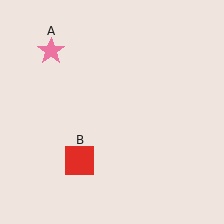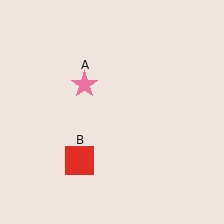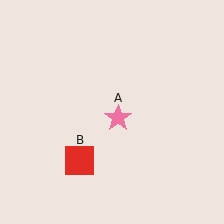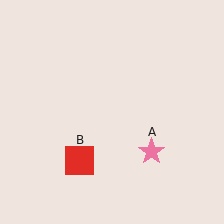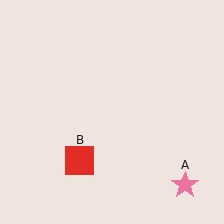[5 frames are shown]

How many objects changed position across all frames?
1 object changed position: pink star (object A).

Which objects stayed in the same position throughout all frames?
Red square (object B) remained stationary.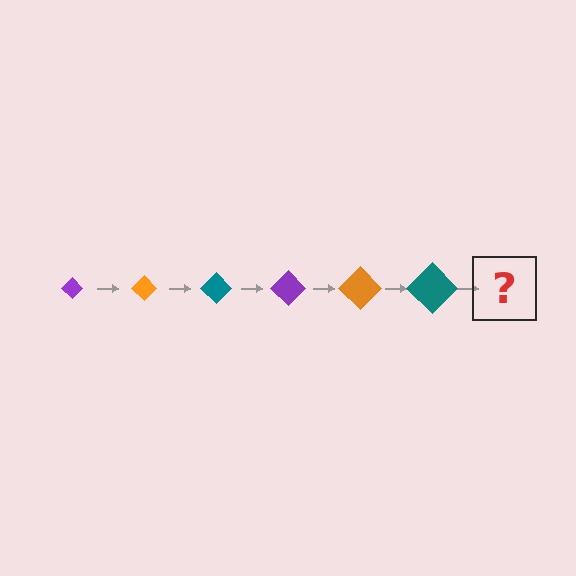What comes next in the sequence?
The next element should be a purple diamond, larger than the previous one.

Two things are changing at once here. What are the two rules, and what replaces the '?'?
The two rules are that the diamond grows larger each step and the color cycles through purple, orange, and teal. The '?' should be a purple diamond, larger than the previous one.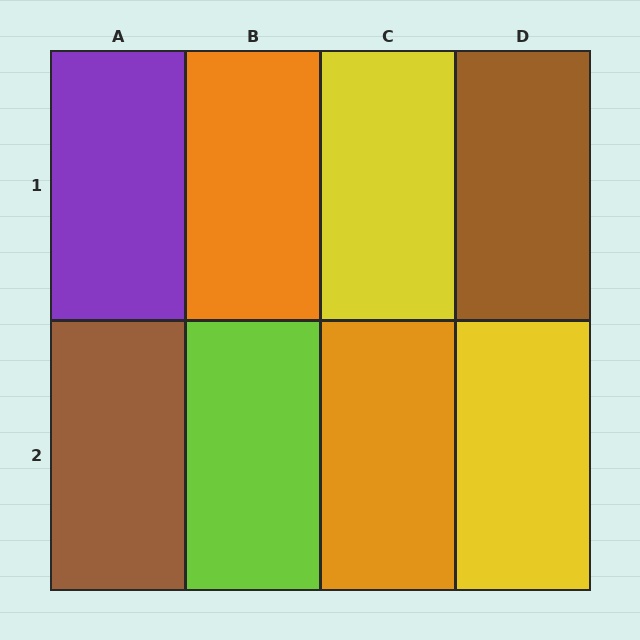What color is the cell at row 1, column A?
Purple.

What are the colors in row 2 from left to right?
Brown, lime, orange, yellow.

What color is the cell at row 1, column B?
Orange.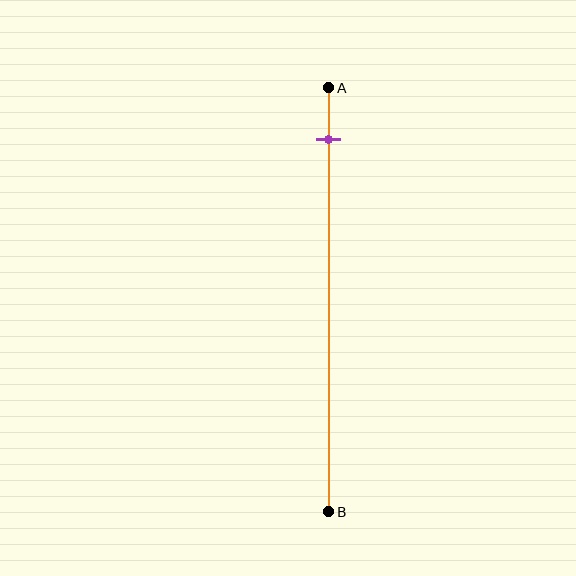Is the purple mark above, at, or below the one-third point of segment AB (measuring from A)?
The purple mark is above the one-third point of segment AB.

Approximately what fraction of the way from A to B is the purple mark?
The purple mark is approximately 10% of the way from A to B.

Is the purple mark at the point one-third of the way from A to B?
No, the mark is at about 10% from A, not at the 33% one-third point.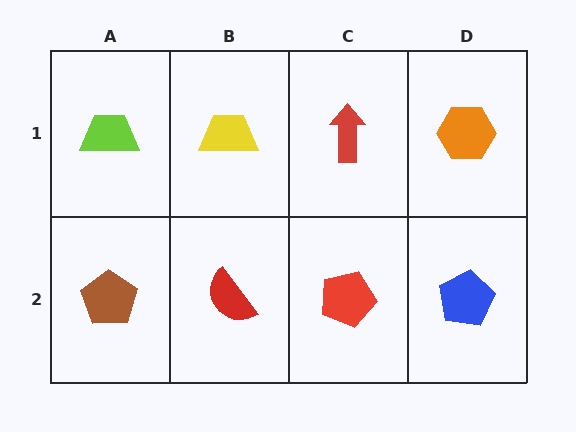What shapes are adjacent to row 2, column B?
A yellow trapezoid (row 1, column B), a brown pentagon (row 2, column A), a red pentagon (row 2, column C).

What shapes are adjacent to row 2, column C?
A red arrow (row 1, column C), a red semicircle (row 2, column B), a blue pentagon (row 2, column D).